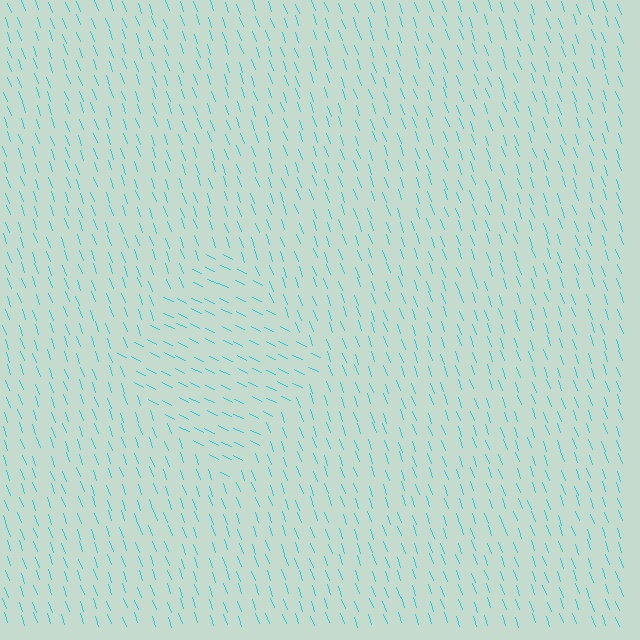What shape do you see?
I see a diamond.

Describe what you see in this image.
The image is filled with small cyan line segments. A diamond region in the image has lines oriented differently from the surrounding lines, creating a visible texture boundary.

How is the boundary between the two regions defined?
The boundary is defined purely by a change in line orientation (approximately 45 degrees difference). All lines are the same color and thickness.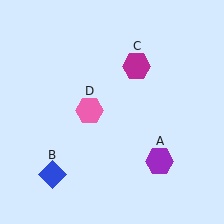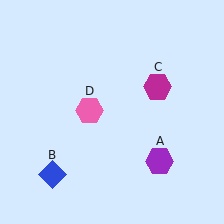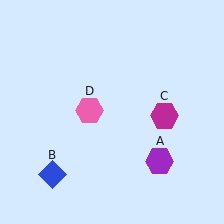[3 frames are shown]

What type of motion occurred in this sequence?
The magenta hexagon (object C) rotated clockwise around the center of the scene.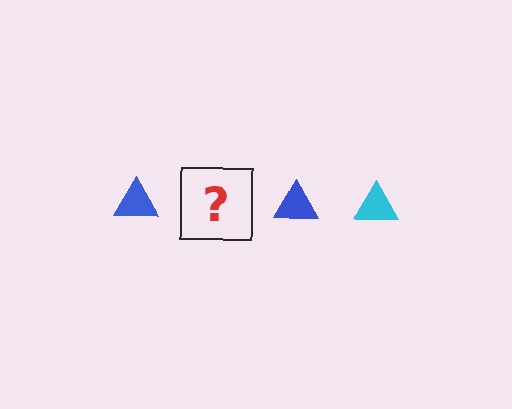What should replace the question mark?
The question mark should be replaced with a cyan triangle.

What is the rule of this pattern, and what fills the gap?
The rule is that the pattern cycles through blue, cyan triangles. The gap should be filled with a cyan triangle.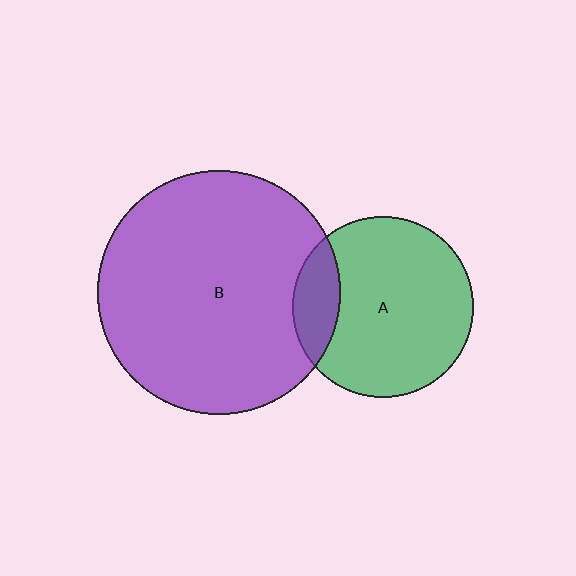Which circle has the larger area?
Circle B (purple).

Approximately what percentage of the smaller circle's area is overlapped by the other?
Approximately 15%.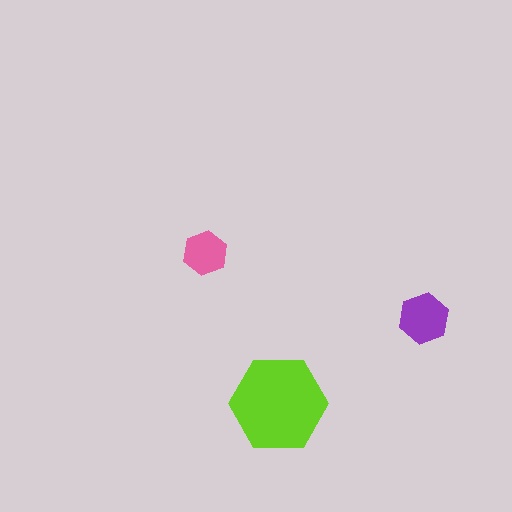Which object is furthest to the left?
The pink hexagon is leftmost.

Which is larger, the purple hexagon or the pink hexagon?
The purple one.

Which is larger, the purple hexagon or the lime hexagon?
The lime one.